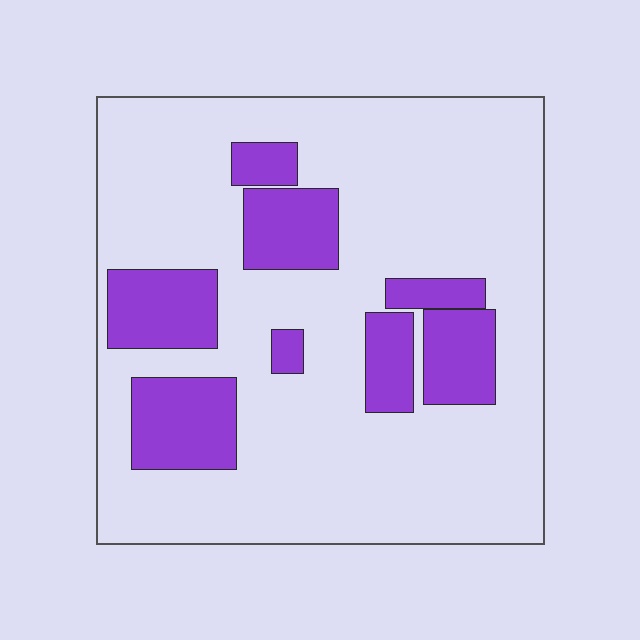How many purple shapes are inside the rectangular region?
8.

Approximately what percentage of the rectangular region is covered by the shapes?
Approximately 25%.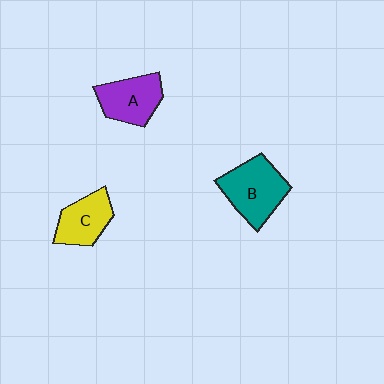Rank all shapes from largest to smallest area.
From largest to smallest: B (teal), A (purple), C (yellow).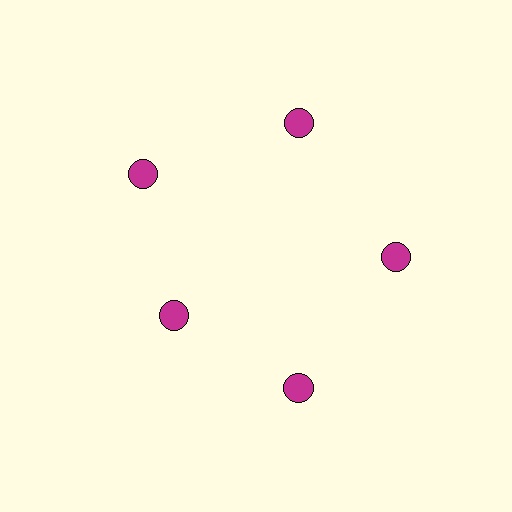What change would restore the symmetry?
The symmetry would be restored by moving it outward, back onto the ring so that all 5 circles sit at equal angles and equal distance from the center.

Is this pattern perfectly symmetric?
No. The 5 magenta circles are arranged in a ring, but one element near the 8 o'clock position is pulled inward toward the center, breaking the 5-fold rotational symmetry.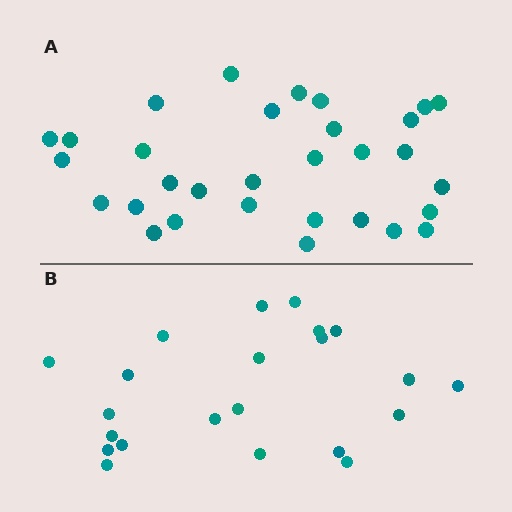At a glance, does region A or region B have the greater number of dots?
Region A (the top region) has more dots.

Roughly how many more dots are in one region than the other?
Region A has roughly 8 or so more dots than region B.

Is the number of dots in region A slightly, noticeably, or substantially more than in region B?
Region A has noticeably more, but not dramatically so. The ratio is roughly 1.4 to 1.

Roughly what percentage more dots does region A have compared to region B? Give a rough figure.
About 40% more.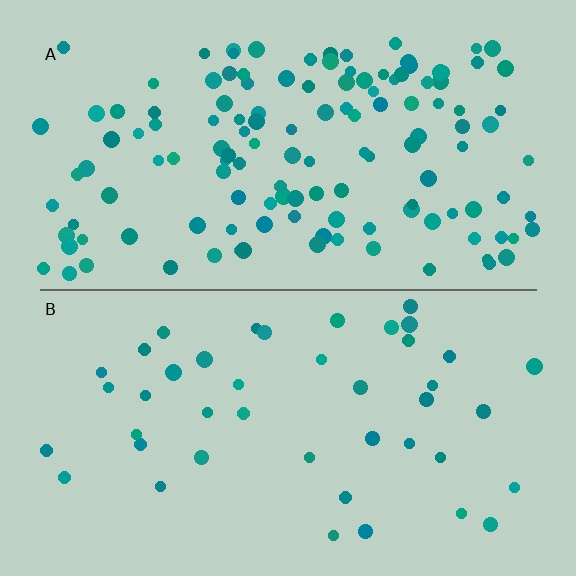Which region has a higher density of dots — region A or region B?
A (the top).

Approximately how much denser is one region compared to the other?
Approximately 3.0× — region A over region B.